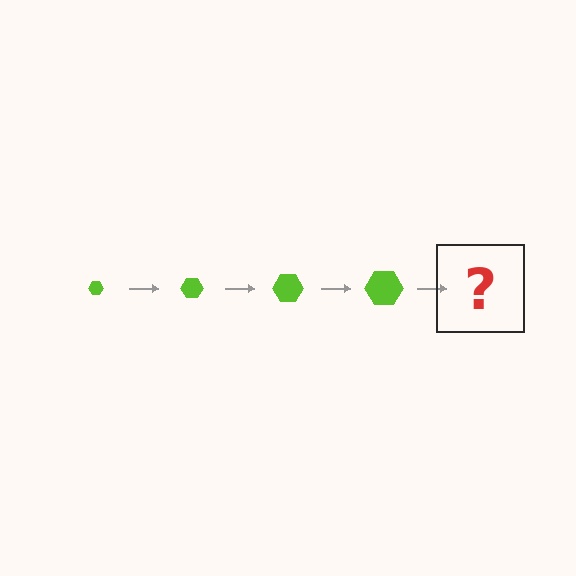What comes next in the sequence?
The next element should be a lime hexagon, larger than the previous one.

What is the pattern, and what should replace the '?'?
The pattern is that the hexagon gets progressively larger each step. The '?' should be a lime hexagon, larger than the previous one.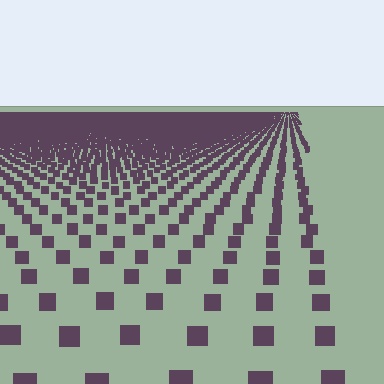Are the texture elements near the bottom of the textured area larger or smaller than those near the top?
Larger. Near the bottom, elements are closer to the viewer and appear at a bigger on-screen size.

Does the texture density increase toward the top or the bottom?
Density increases toward the top.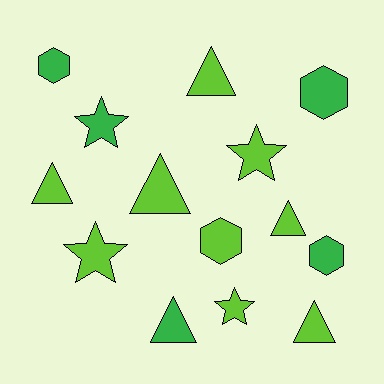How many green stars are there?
There is 1 green star.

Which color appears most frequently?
Lime, with 9 objects.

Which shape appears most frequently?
Triangle, with 6 objects.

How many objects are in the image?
There are 14 objects.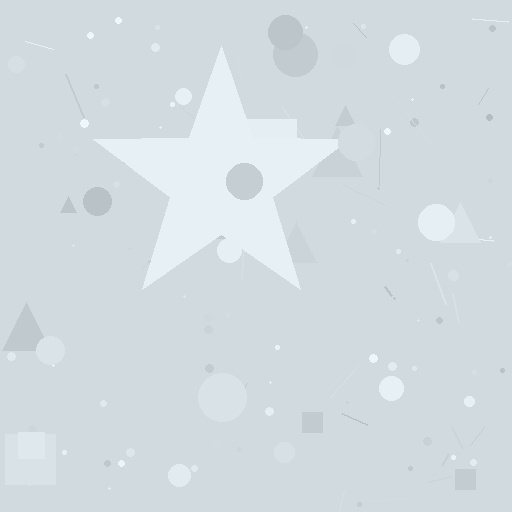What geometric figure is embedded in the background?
A star is embedded in the background.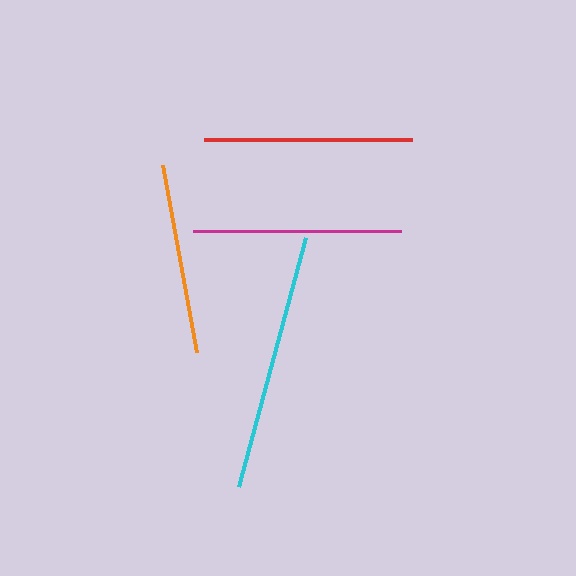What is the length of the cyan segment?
The cyan segment is approximately 257 pixels long.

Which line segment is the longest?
The cyan line is the longest at approximately 257 pixels.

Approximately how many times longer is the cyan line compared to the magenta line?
The cyan line is approximately 1.2 times the length of the magenta line.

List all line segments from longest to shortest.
From longest to shortest: cyan, magenta, red, orange.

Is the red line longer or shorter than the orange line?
The red line is longer than the orange line.